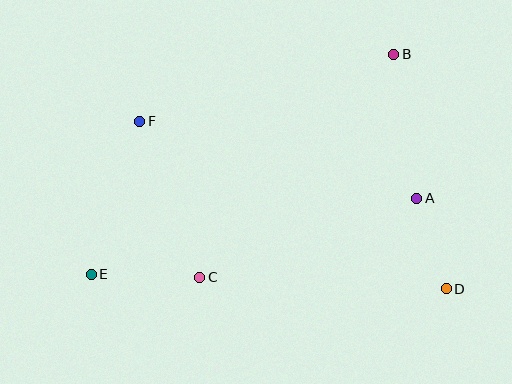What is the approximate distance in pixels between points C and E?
The distance between C and E is approximately 108 pixels.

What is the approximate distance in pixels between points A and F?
The distance between A and F is approximately 288 pixels.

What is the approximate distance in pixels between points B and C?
The distance between B and C is approximately 296 pixels.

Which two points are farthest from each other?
Points B and E are farthest from each other.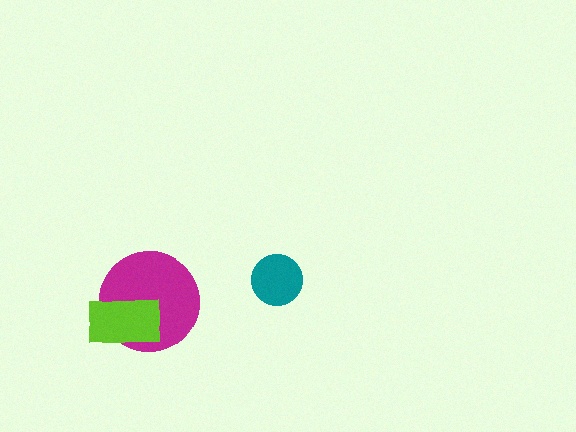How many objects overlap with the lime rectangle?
1 object overlaps with the lime rectangle.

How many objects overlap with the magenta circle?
1 object overlaps with the magenta circle.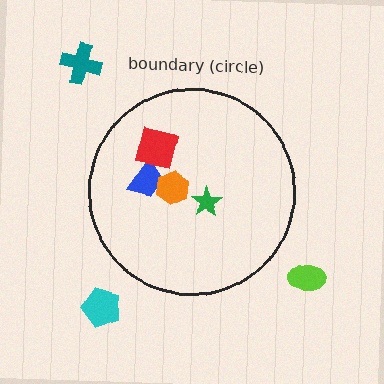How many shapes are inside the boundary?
4 inside, 3 outside.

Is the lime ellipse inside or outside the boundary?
Outside.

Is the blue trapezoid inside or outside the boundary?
Inside.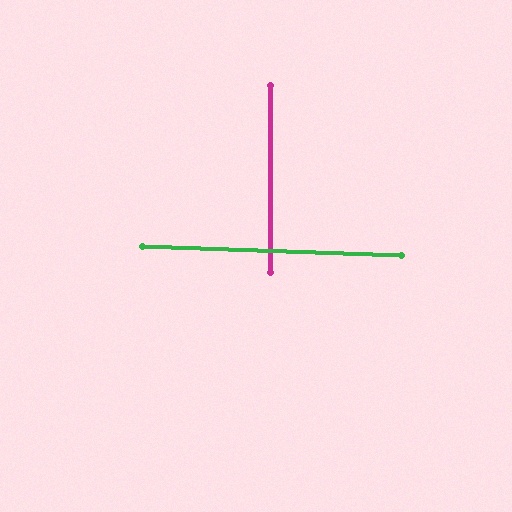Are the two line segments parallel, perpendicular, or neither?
Perpendicular — they meet at approximately 88°.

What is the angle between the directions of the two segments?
Approximately 88 degrees.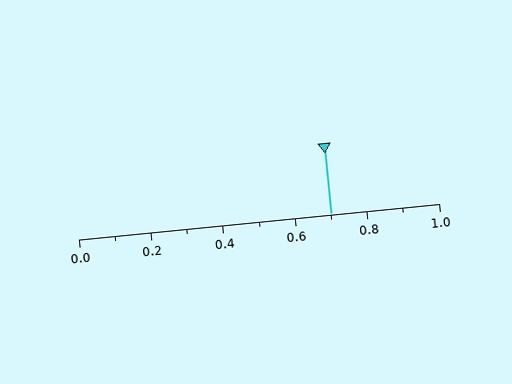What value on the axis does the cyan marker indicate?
The marker indicates approximately 0.7.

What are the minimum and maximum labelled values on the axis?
The axis runs from 0.0 to 1.0.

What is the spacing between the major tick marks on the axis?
The major ticks are spaced 0.2 apart.